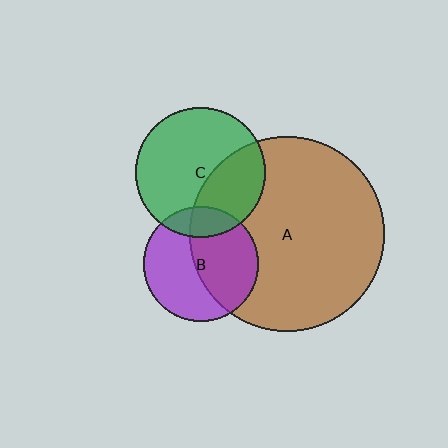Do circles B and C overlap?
Yes.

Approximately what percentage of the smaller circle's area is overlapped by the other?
Approximately 15%.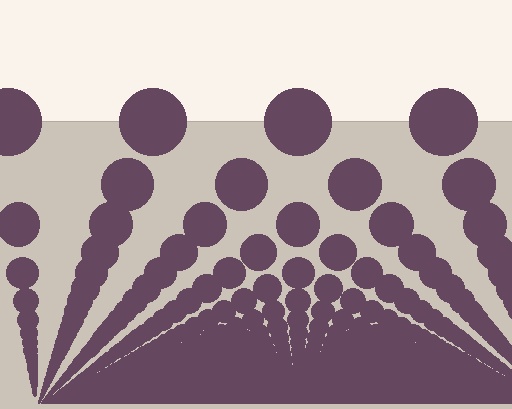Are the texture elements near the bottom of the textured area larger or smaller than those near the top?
Smaller. The gradient is inverted — elements near the bottom are smaller and denser.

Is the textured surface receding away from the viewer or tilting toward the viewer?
The surface appears to tilt toward the viewer. Texture elements get larger and sparser toward the top.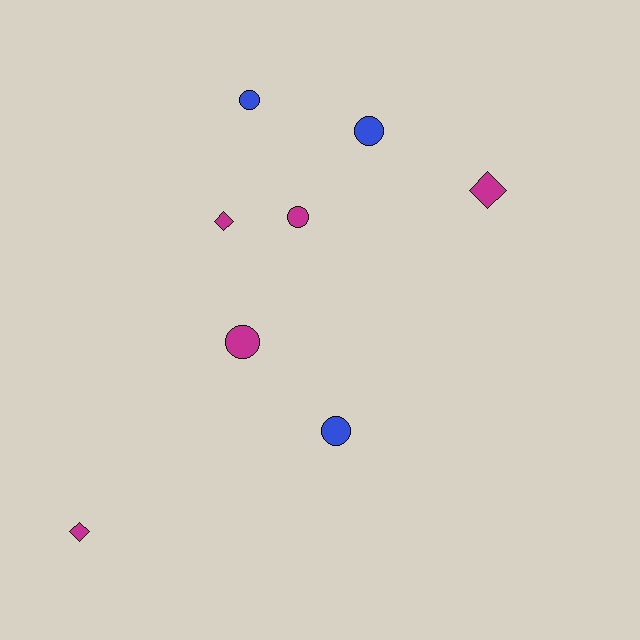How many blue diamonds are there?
There are no blue diamonds.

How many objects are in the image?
There are 8 objects.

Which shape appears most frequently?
Circle, with 5 objects.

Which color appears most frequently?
Magenta, with 5 objects.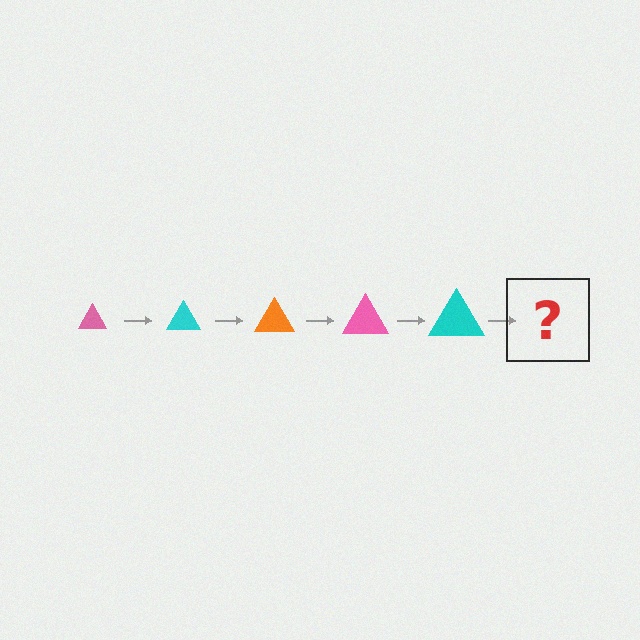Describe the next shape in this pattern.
It should be an orange triangle, larger than the previous one.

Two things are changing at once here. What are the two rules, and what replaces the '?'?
The two rules are that the triangle grows larger each step and the color cycles through pink, cyan, and orange. The '?' should be an orange triangle, larger than the previous one.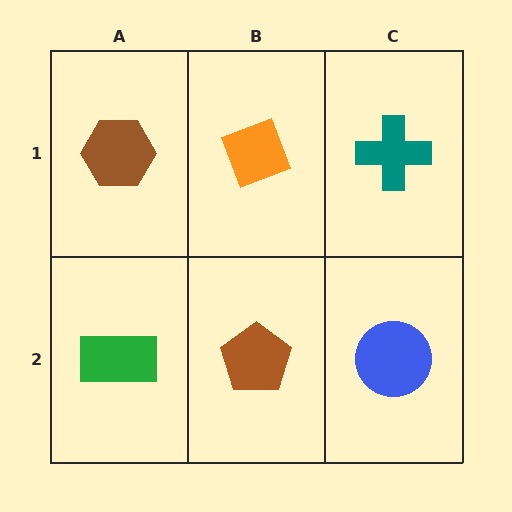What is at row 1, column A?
A brown hexagon.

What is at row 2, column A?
A green rectangle.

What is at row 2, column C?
A blue circle.